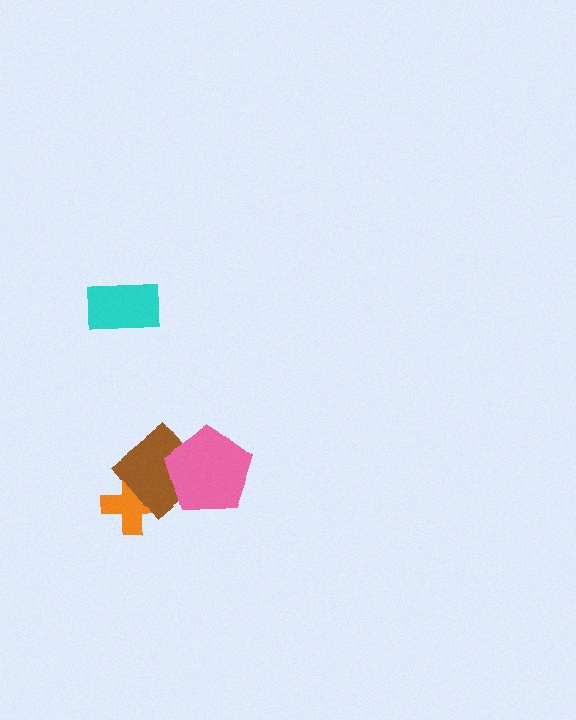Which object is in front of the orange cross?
The brown diamond is in front of the orange cross.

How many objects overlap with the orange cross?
1 object overlaps with the orange cross.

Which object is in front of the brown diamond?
The pink pentagon is in front of the brown diamond.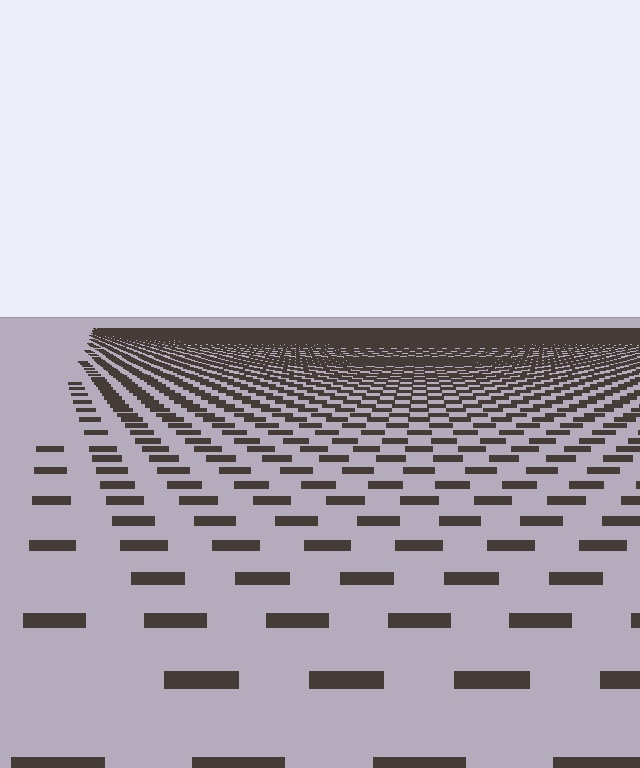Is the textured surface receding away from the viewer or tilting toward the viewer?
The surface is receding away from the viewer. Texture elements get smaller and denser toward the top.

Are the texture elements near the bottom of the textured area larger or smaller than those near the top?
Larger. Near the bottom, elements are closer to the viewer and appear at a bigger on-screen size.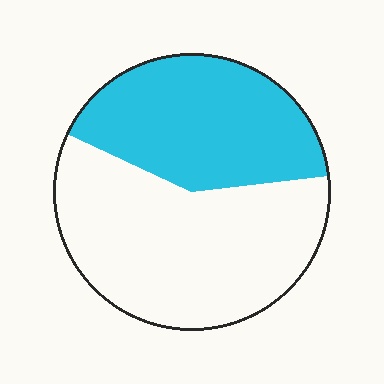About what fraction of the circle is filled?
About two fifths (2/5).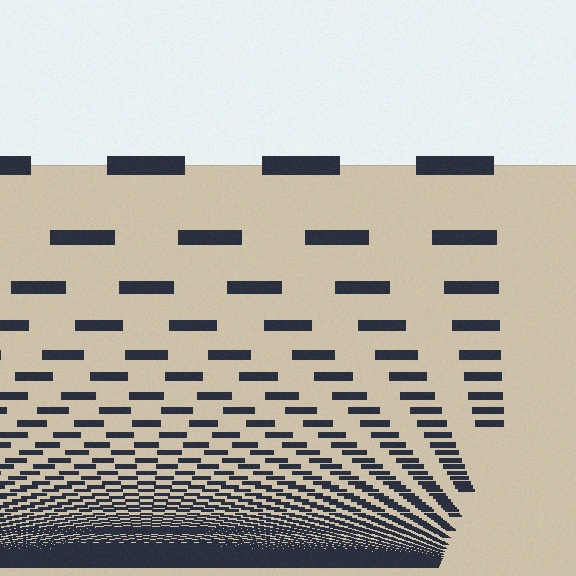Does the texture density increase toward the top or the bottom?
Density increases toward the bottom.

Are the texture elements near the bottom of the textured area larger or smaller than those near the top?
Smaller. The gradient is inverted — elements near the bottom are smaller and denser.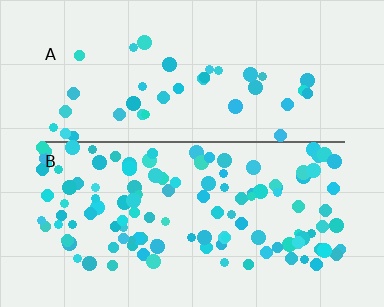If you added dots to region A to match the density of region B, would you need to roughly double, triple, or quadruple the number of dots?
Approximately triple.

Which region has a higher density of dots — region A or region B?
B (the bottom).